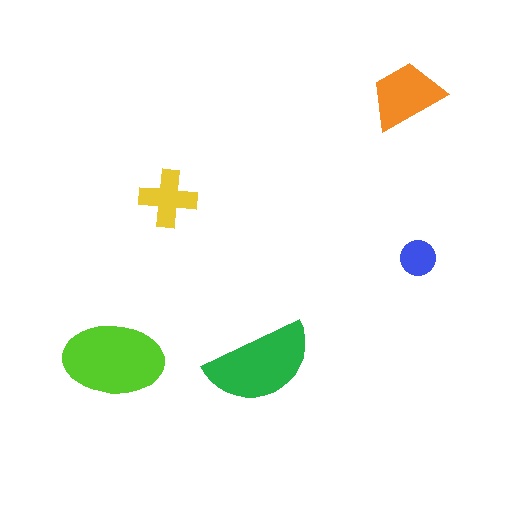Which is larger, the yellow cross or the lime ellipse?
The lime ellipse.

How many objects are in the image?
There are 5 objects in the image.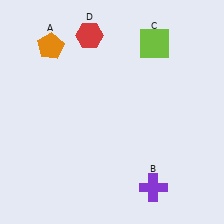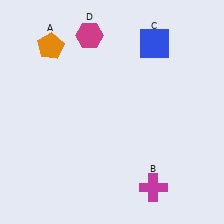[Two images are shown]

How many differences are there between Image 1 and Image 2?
There are 3 differences between the two images.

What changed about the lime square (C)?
In Image 1, C is lime. In Image 2, it changed to blue.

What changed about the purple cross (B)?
In Image 1, B is purple. In Image 2, it changed to magenta.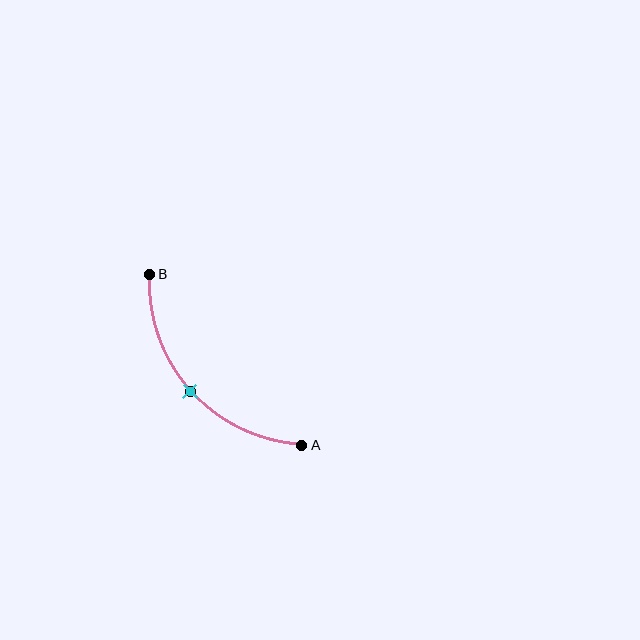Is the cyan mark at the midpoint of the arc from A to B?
Yes. The cyan mark lies on the arc at equal arc-length from both A and B — it is the arc midpoint.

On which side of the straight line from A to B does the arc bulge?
The arc bulges below and to the left of the straight line connecting A and B.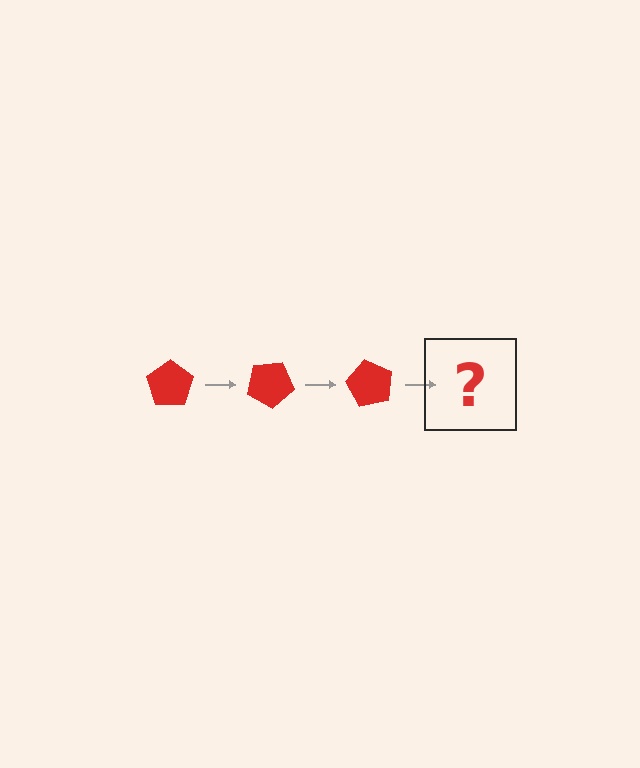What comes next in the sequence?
The next element should be a red pentagon rotated 90 degrees.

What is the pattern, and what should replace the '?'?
The pattern is that the pentagon rotates 30 degrees each step. The '?' should be a red pentagon rotated 90 degrees.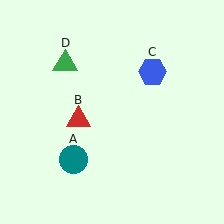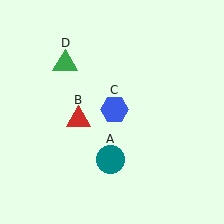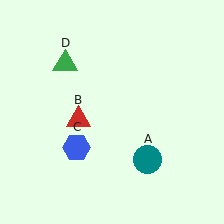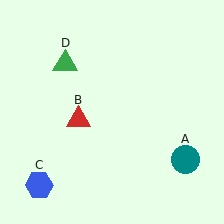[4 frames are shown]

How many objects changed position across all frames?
2 objects changed position: teal circle (object A), blue hexagon (object C).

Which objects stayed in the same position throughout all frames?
Red triangle (object B) and green triangle (object D) remained stationary.